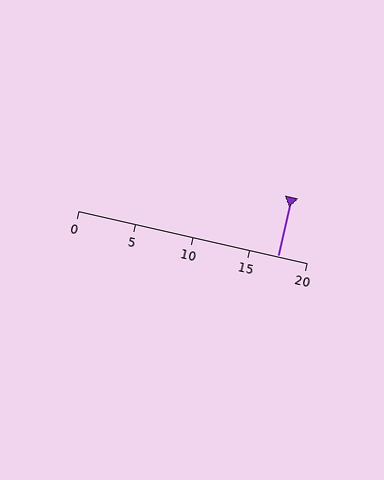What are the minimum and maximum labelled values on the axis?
The axis runs from 0 to 20.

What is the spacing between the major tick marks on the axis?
The major ticks are spaced 5 apart.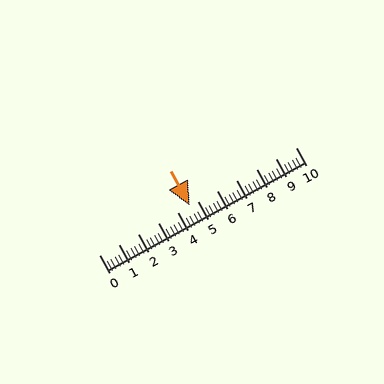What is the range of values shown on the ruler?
The ruler shows values from 0 to 10.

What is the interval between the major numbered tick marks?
The major tick marks are spaced 1 units apart.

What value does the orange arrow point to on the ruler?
The orange arrow points to approximately 4.6.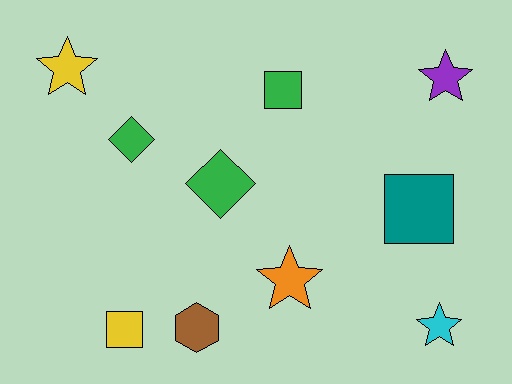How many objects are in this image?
There are 10 objects.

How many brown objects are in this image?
There is 1 brown object.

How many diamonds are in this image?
There are 2 diamonds.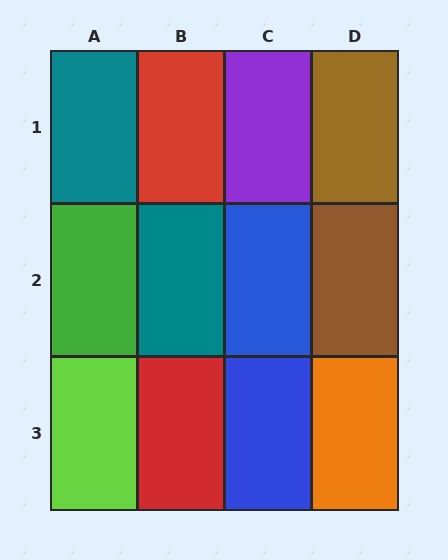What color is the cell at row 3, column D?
Orange.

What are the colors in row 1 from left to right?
Teal, red, purple, brown.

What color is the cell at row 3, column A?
Lime.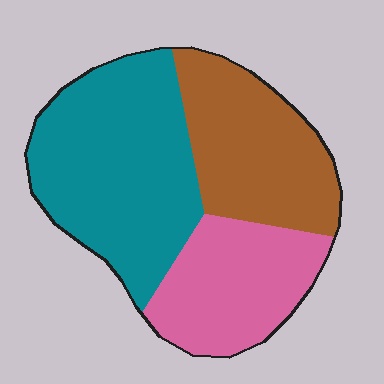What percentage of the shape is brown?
Brown covers 30% of the shape.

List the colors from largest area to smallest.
From largest to smallest: teal, brown, pink.